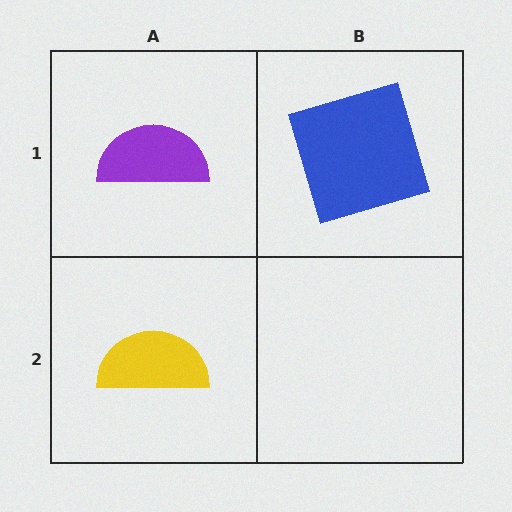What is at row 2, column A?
A yellow semicircle.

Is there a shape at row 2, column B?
No, that cell is empty.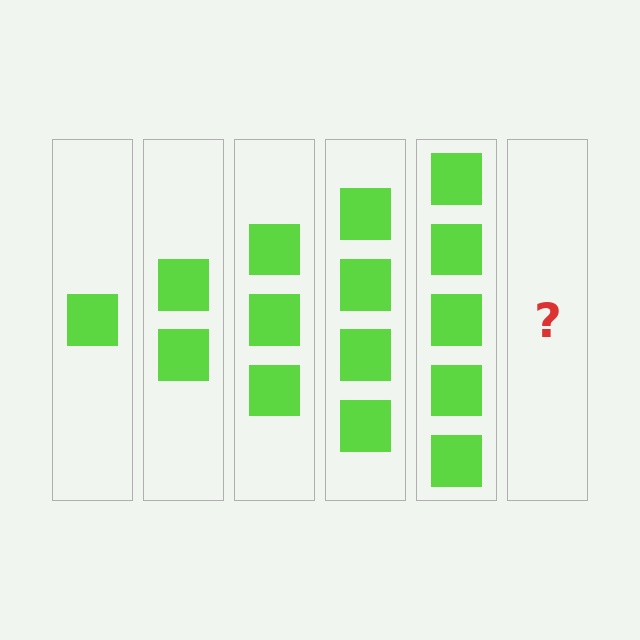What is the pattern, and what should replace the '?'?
The pattern is that each step adds one more square. The '?' should be 6 squares.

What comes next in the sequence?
The next element should be 6 squares.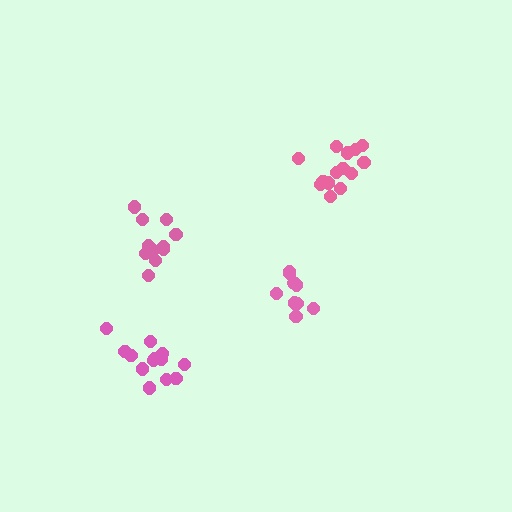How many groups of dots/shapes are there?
There are 4 groups.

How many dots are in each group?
Group 1: 9 dots, Group 2: 11 dots, Group 3: 13 dots, Group 4: 14 dots (47 total).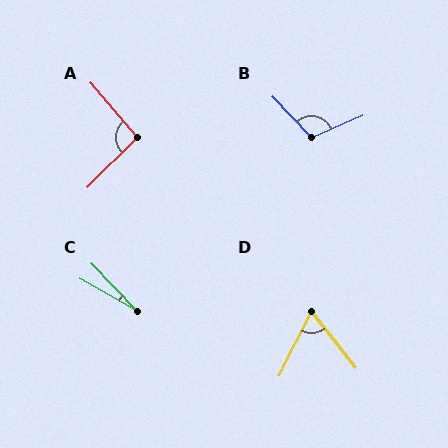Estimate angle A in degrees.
Approximately 95 degrees.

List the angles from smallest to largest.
C (17°), D (65°), A (95°), B (110°).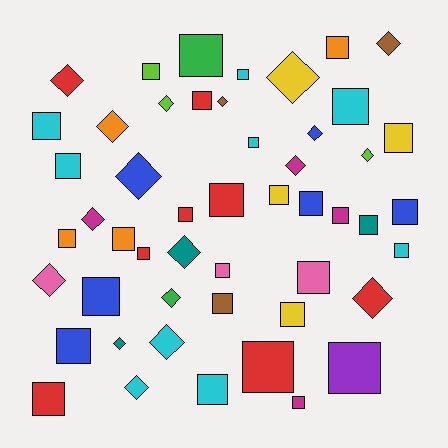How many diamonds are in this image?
There are 18 diamonds.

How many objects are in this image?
There are 50 objects.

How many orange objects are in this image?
There are 4 orange objects.